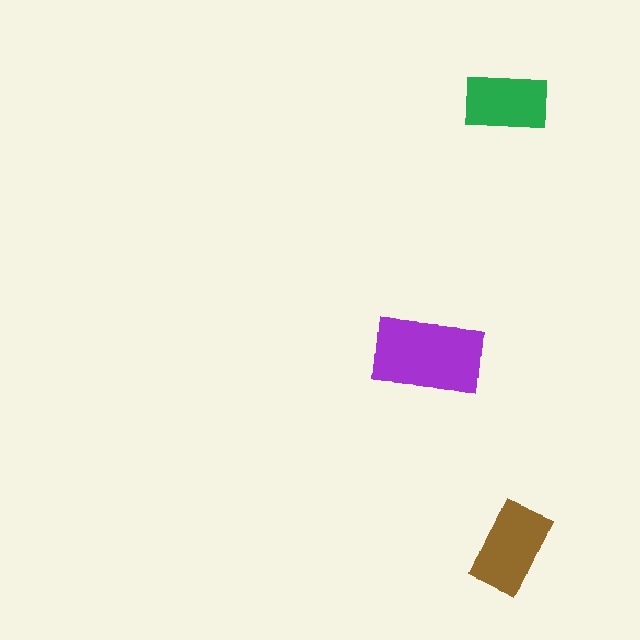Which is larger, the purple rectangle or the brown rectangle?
The purple one.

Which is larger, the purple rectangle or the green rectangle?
The purple one.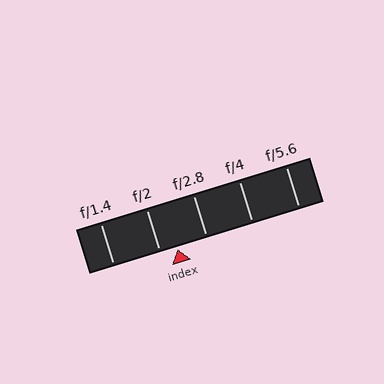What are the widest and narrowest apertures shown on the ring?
The widest aperture shown is f/1.4 and the narrowest is f/5.6.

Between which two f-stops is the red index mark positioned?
The index mark is between f/2 and f/2.8.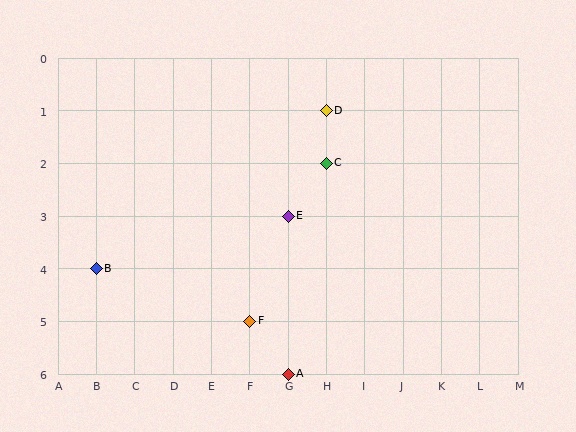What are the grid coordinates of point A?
Point A is at grid coordinates (G, 6).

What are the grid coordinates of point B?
Point B is at grid coordinates (B, 4).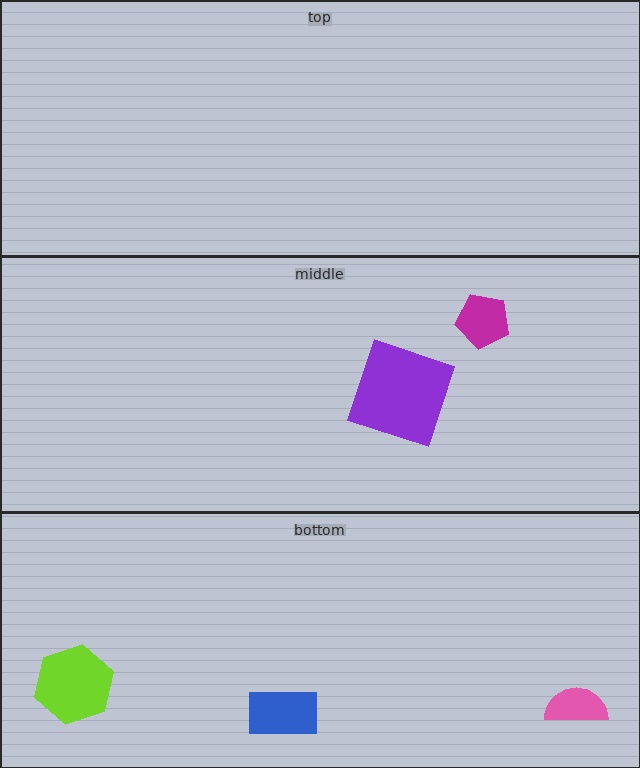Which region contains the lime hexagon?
The bottom region.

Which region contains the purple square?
The middle region.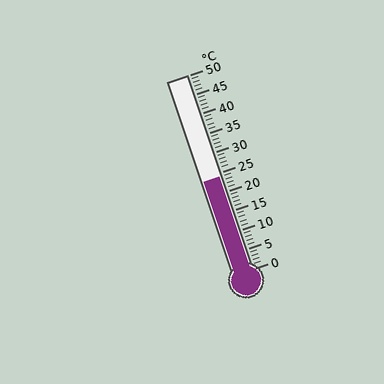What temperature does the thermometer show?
The thermometer shows approximately 24°C.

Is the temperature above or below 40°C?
The temperature is below 40°C.